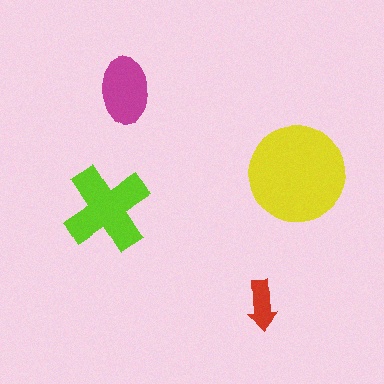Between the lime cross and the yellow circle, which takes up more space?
The yellow circle.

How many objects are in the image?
There are 4 objects in the image.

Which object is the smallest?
The red arrow.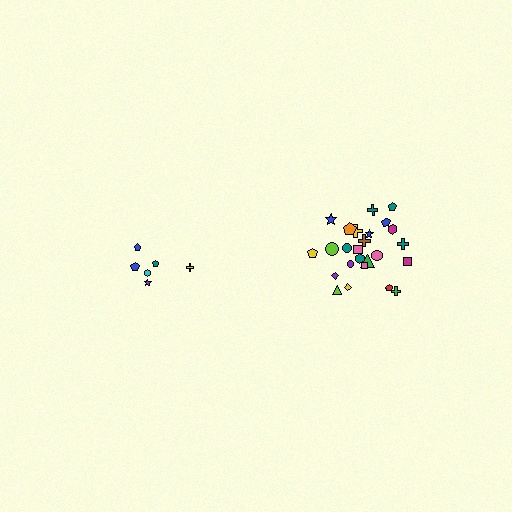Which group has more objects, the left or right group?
The right group.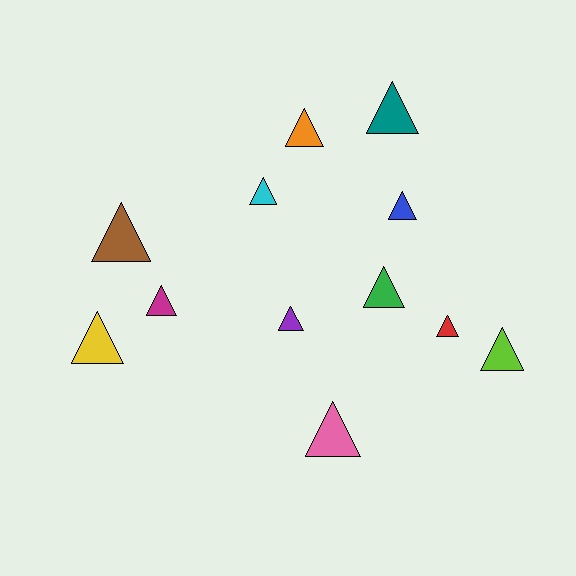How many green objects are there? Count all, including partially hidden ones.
There is 1 green object.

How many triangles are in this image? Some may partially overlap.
There are 12 triangles.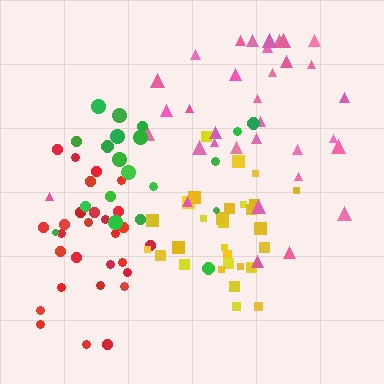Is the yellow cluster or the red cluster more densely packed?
Yellow.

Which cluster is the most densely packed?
Yellow.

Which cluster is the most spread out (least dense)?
Green.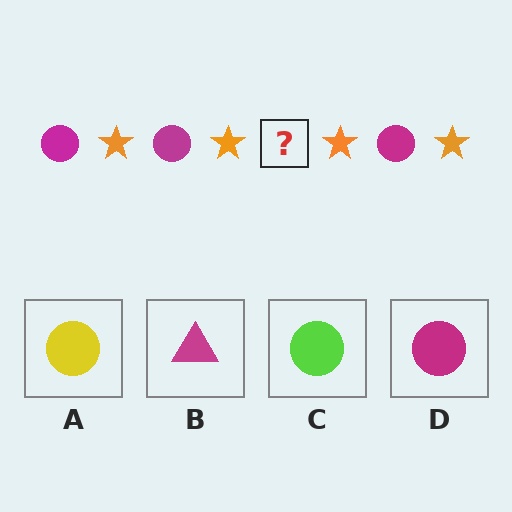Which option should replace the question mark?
Option D.